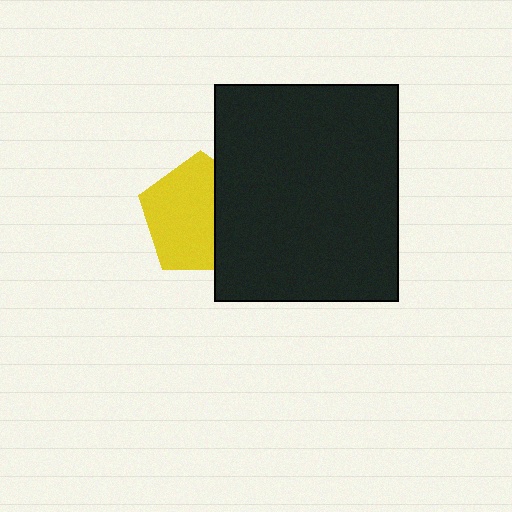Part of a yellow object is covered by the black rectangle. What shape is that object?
It is a pentagon.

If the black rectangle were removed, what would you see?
You would see the complete yellow pentagon.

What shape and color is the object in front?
The object in front is a black rectangle.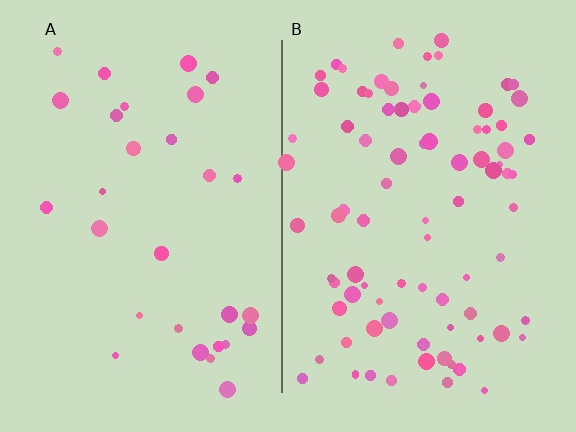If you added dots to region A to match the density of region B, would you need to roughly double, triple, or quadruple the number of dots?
Approximately triple.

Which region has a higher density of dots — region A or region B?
B (the right).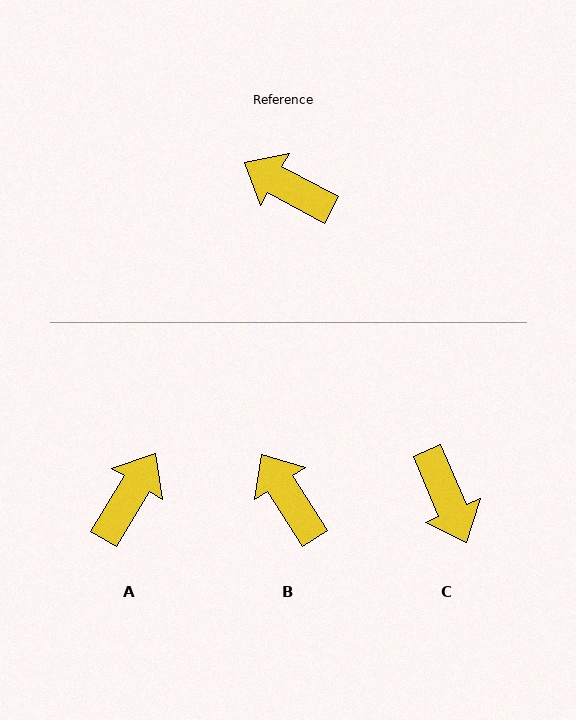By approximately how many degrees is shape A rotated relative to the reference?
Approximately 93 degrees clockwise.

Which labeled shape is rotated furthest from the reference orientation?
C, about 142 degrees away.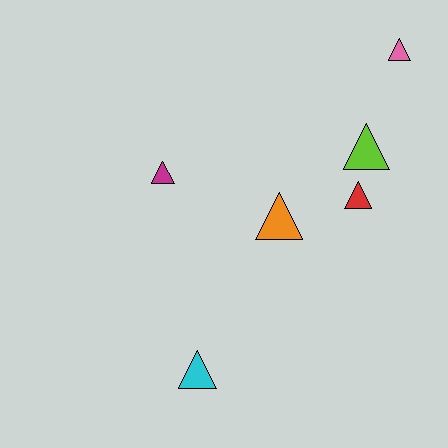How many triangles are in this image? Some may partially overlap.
There are 6 triangles.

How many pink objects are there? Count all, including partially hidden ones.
There is 1 pink object.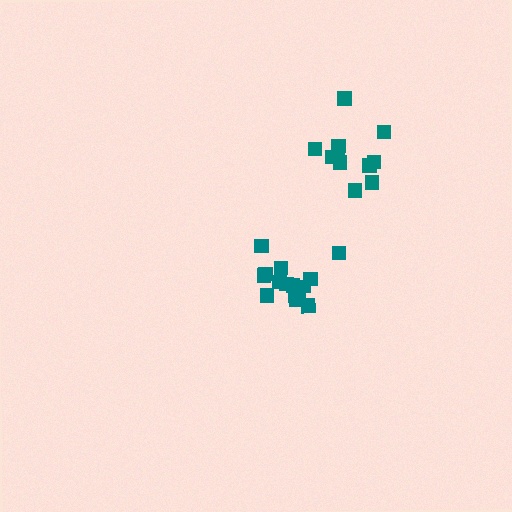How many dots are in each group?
Group 1: 14 dots, Group 2: 11 dots (25 total).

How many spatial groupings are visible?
There are 2 spatial groupings.